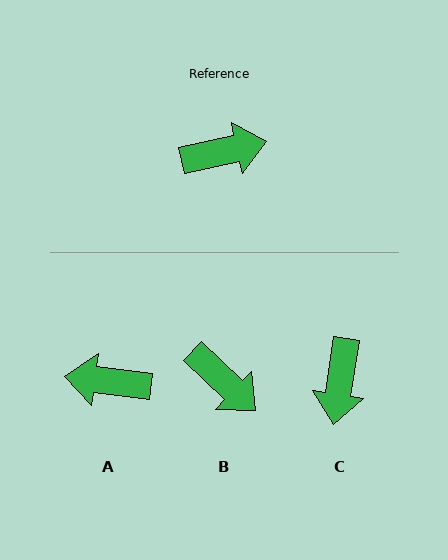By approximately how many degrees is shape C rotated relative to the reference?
Approximately 111 degrees clockwise.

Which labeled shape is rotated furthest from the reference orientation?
A, about 161 degrees away.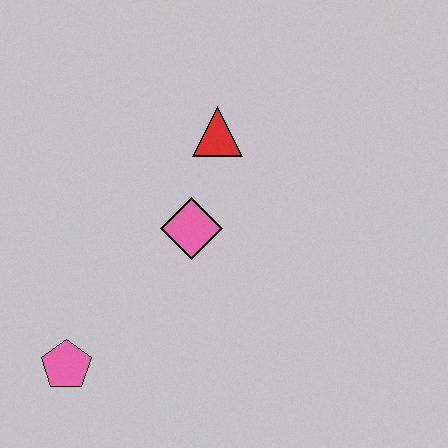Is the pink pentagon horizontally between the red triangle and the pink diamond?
No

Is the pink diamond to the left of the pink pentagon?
No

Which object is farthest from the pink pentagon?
The red triangle is farthest from the pink pentagon.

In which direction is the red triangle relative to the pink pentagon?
The red triangle is above the pink pentagon.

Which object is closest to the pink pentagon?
The pink diamond is closest to the pink pentagon.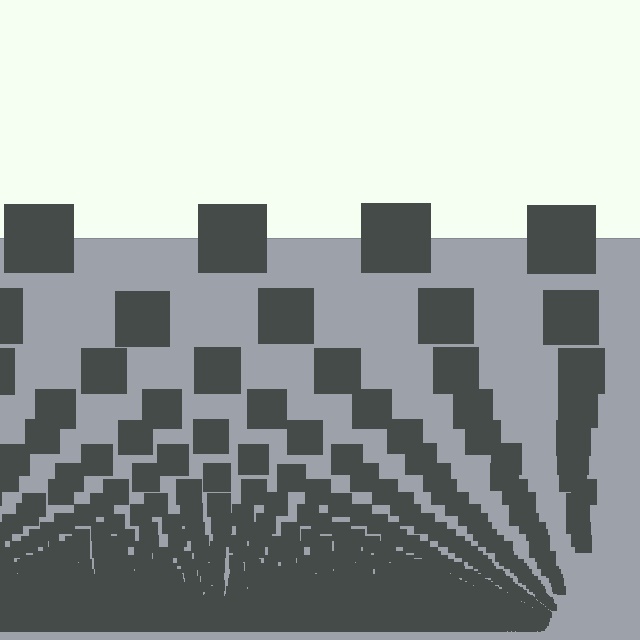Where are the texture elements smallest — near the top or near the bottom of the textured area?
Near the bottom.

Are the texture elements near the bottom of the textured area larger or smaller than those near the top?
Smaller. The gradient is inverted — elements near the bottom are smaller and denser.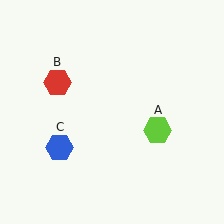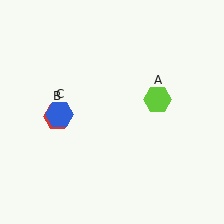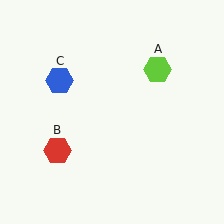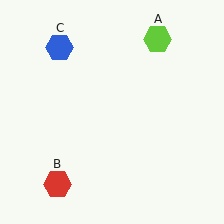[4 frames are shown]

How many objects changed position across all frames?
3 objects changed position: lime hexagon (object A), red hexagon (object B), blue hexagon (object C).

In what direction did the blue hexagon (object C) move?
The blue hexagon (object C) moved up.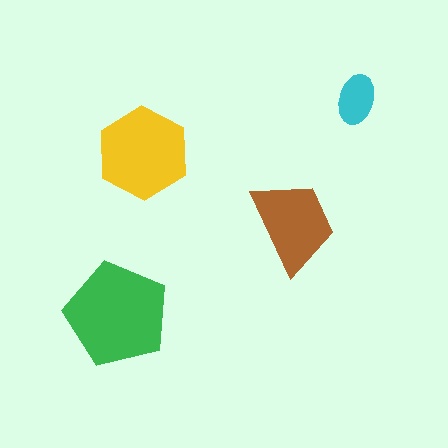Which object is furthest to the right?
The cyan ellipse is rightmost.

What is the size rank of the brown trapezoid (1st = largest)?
3rd.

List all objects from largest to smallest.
The green pentagon, the yellow hexagon, the brown trapezoid, the cyan ellipse.